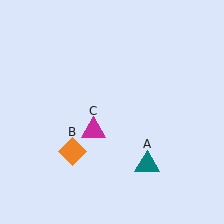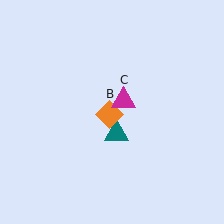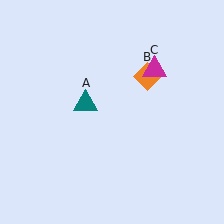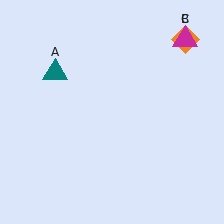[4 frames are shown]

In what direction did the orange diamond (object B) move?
The orange diamond (object B) moved up and to the right.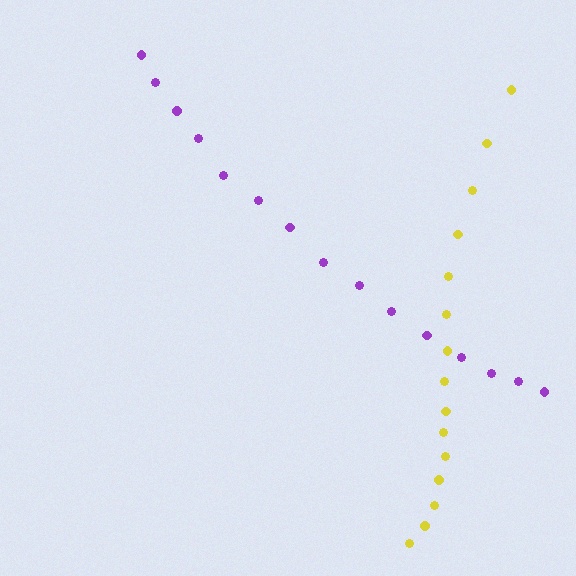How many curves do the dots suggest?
There are 2 distinct paths.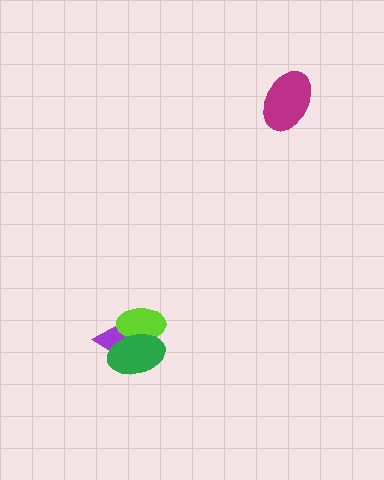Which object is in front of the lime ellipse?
The green ellipse is in front of the lime ellipse.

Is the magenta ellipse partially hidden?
No, no other shape covers it.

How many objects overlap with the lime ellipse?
2 objects overlap with the lime ellipse.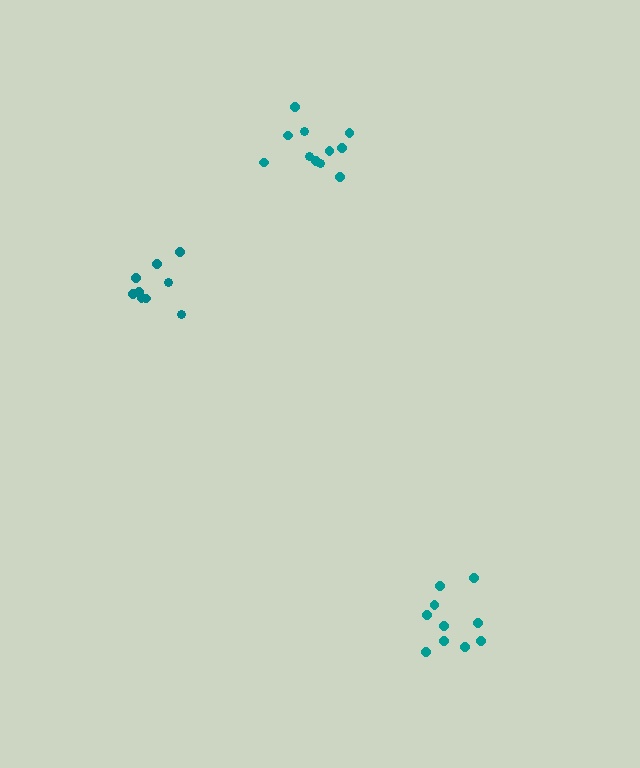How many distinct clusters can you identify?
There are 3 distinct clusters.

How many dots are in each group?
Group 1: 11 dots, Group 2: 10 dots, Group 3: 9 dots (30 total).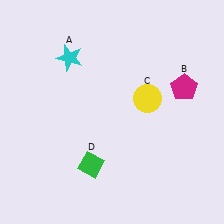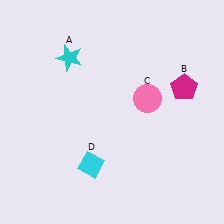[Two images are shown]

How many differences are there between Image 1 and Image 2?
There are 2 differences between the two images.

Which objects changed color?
C changed from yellow to pink. D changed from green to cyan.